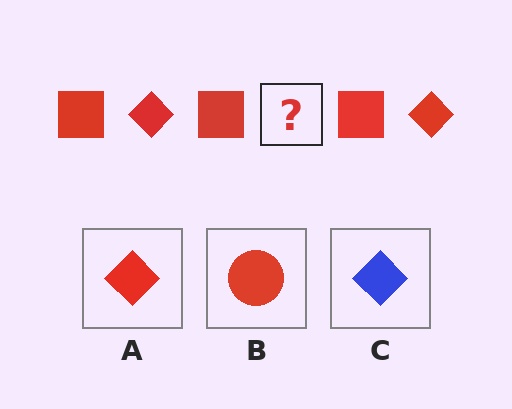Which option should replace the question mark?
Option A.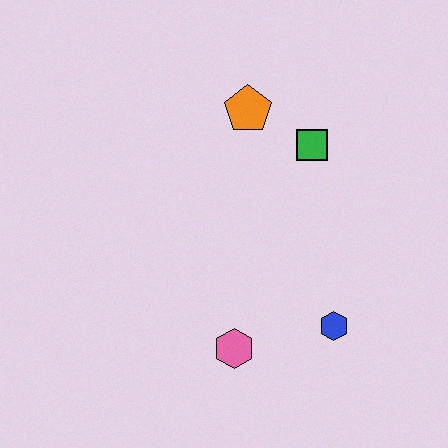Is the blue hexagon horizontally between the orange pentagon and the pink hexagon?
No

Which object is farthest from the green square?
The pink hexagon is farthest from the green square.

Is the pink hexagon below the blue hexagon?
Yes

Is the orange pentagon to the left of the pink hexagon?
No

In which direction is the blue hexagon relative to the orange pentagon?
The blue hexagon is below the orange pentagon.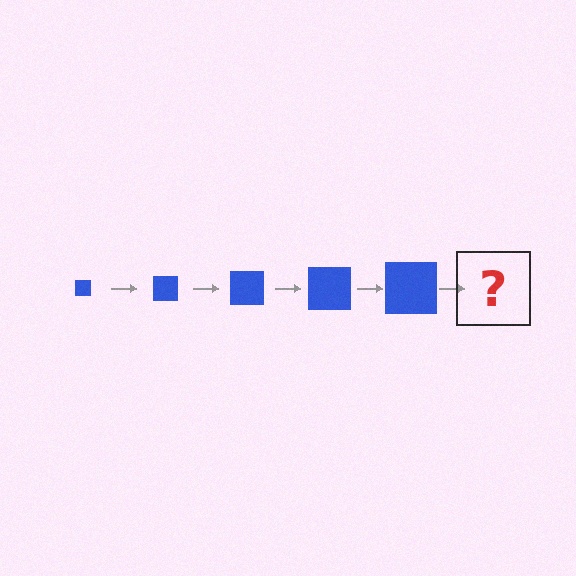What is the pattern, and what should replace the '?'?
The pattern is that the square gets progressively larger each step. The '?' should be a blue square, larger than the previous one.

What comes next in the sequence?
The next element should be a blue square, larger than the previous one.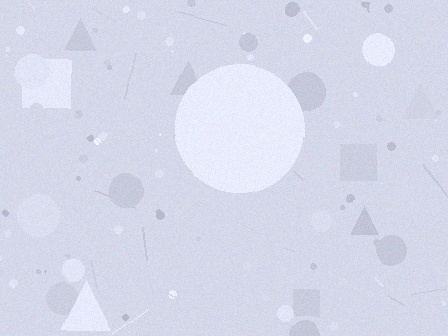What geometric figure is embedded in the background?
A circle is embedded in the background.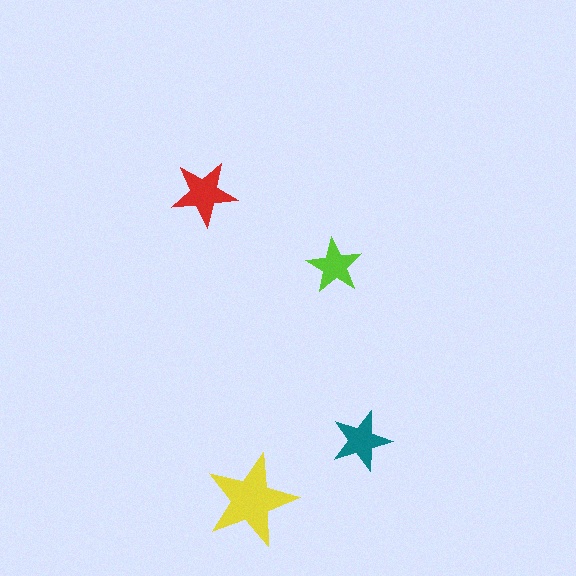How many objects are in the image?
There are 4 objects in the image.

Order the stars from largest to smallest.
the yellow one, the red one, the teal one, the lime one.